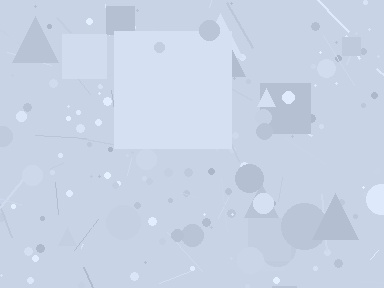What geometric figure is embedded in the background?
A square is embedded in the background.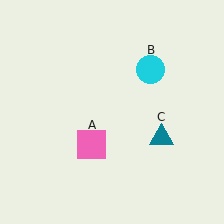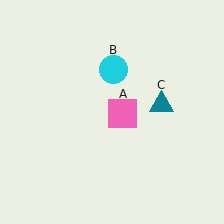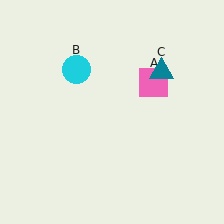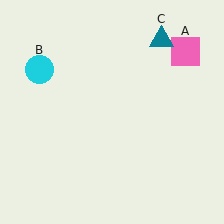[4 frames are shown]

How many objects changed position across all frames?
3 objects changed position: pink square (object A), cyan circle (object B), teal triangle (object C).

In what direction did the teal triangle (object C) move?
The teal triangle (object C) moved up.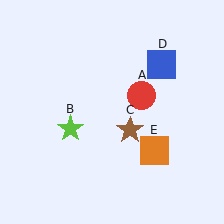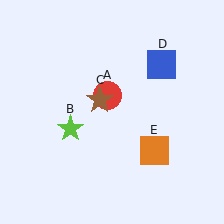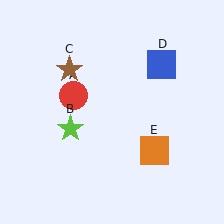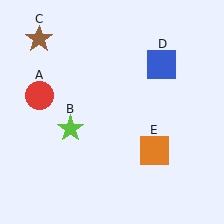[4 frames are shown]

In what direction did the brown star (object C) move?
The brown star (object C) moved up and to the left.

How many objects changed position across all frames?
2 objects changed position: red circle (object A), brown star (object C).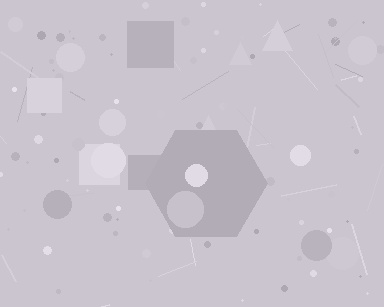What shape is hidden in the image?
A hexagon is hidden in the image.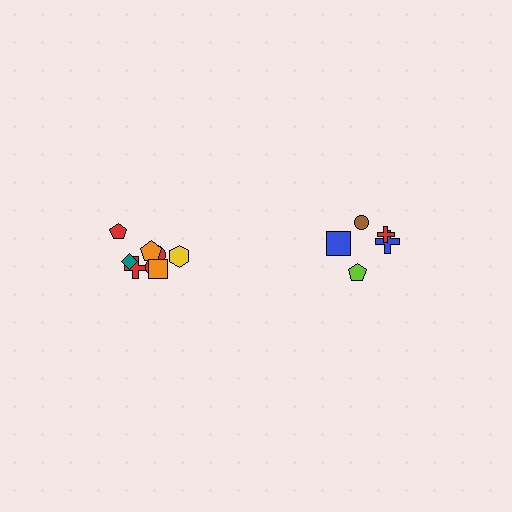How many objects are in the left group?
There are 8 objects.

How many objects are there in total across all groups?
There are 14 objects.